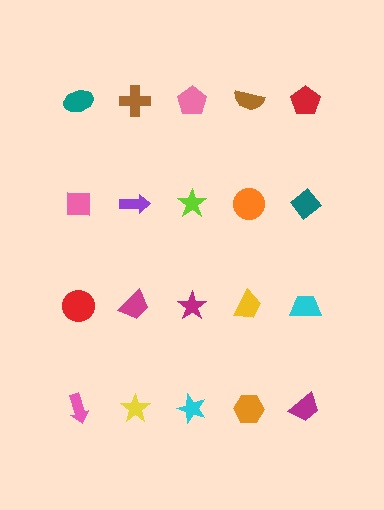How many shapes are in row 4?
5 shapes.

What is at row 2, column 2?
A purple arrow.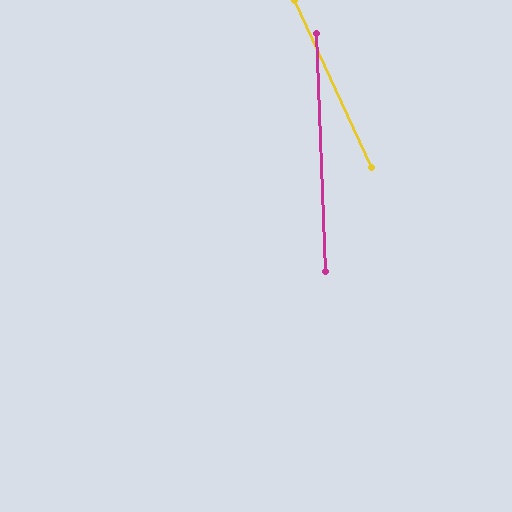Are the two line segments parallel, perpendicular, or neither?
Neither parallel nor perpendicular — they differ by about 23°.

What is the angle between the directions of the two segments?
Approximately 23 degrees.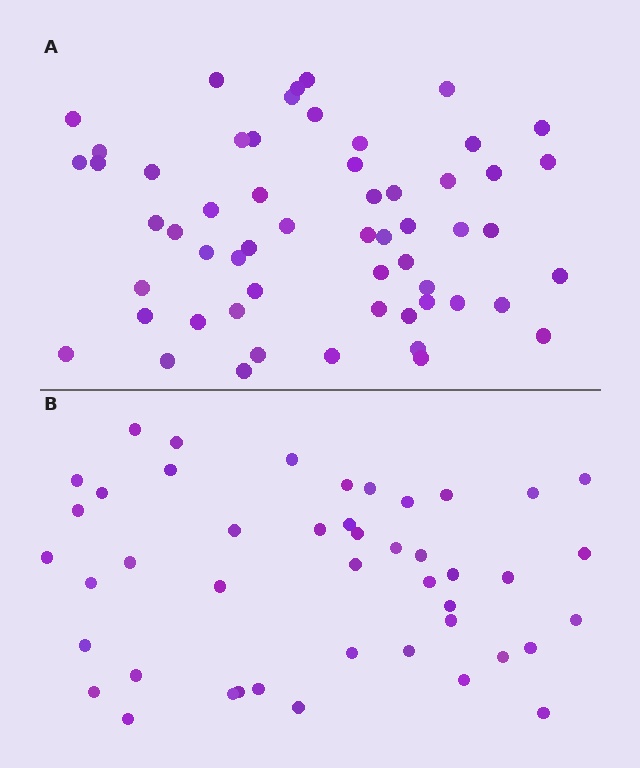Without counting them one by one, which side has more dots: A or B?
Region A (the top region) has more dots.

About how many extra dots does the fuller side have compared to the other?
Region A has roughly 12 or so more dots than region B.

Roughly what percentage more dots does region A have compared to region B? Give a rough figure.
About 25% more.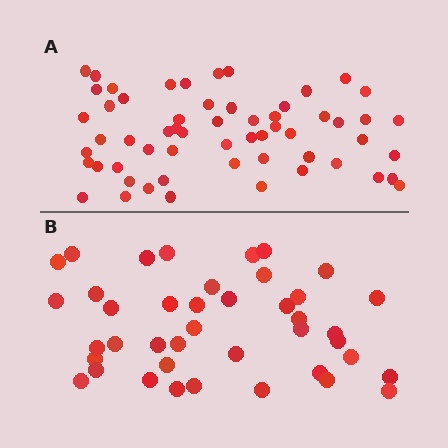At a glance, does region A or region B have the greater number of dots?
Region A (the top region) has more dots.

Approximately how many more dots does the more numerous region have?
Region A has approximately 15 more dots than region B.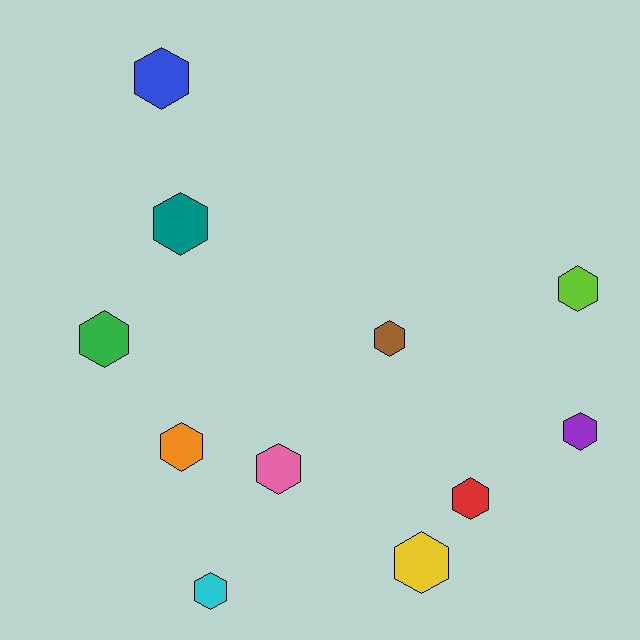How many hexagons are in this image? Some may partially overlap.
There are 11 hexagons.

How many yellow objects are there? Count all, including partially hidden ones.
There is 1 yellow object.